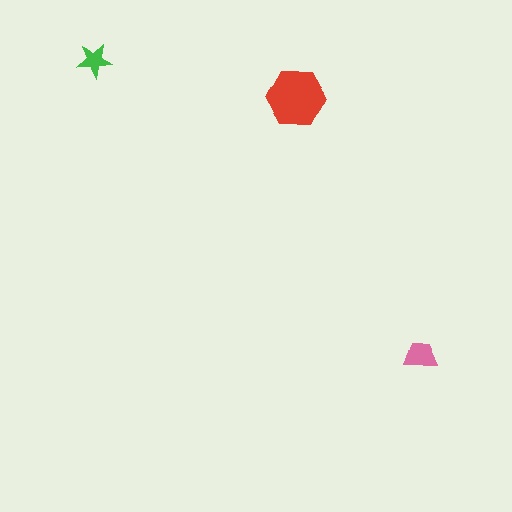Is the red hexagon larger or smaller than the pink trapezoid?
Larger.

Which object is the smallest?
The green star.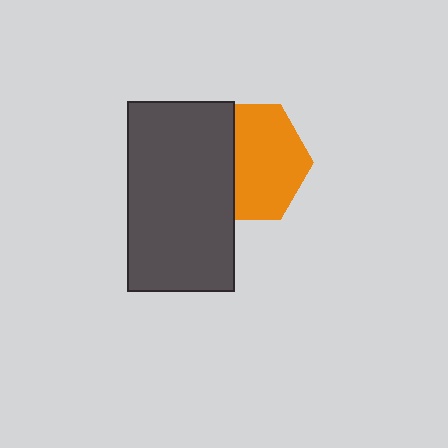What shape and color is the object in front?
The object in front is a dark gray rectangle.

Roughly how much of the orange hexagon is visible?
About half of it is visible (roughly 62%).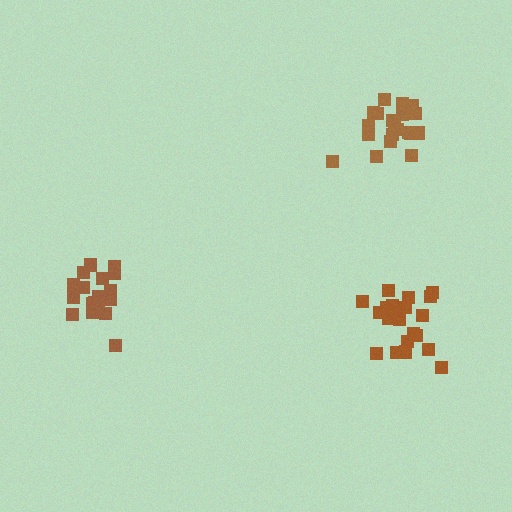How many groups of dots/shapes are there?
There are 3 groups.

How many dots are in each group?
Group 1: 18 dots, Group 2: 20 dots, Group 3: 20 dots (58 total).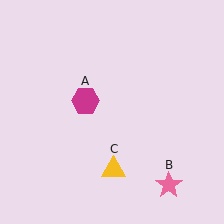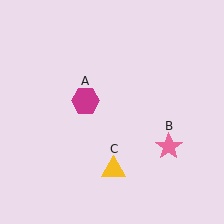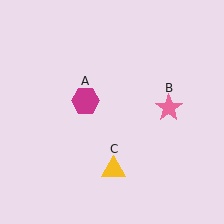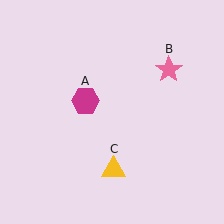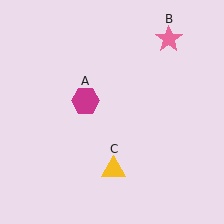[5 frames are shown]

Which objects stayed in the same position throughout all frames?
Magenta hexagon (object A) and yellow triangle (object C) remained stationary.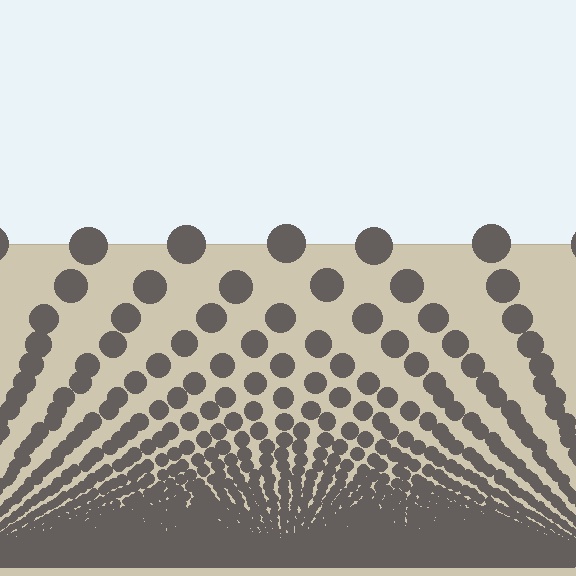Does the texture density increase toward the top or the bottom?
Density increases toward the bottom.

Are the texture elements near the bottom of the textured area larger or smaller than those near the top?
Smaller. The gradient is inverted — elements near the bottom are smaller and denser.